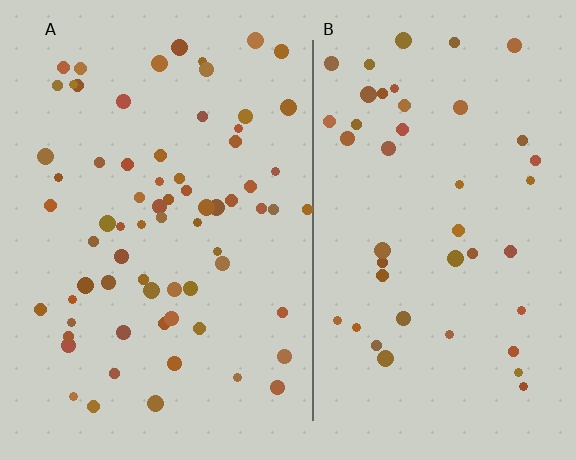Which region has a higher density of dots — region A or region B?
A (the left).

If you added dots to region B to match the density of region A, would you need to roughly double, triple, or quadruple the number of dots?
Approximately double.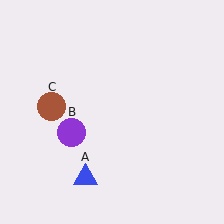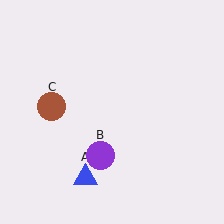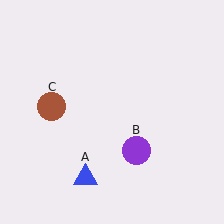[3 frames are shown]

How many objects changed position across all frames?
1 object changed position: purple circle (object B).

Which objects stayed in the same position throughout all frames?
Blue triangle (object A) and brown circle (object C) remained stationary.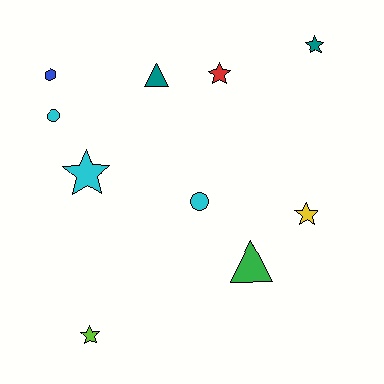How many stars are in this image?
There are 5 stars.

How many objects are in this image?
There are 10 objects.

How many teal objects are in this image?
There are 2 teal objects.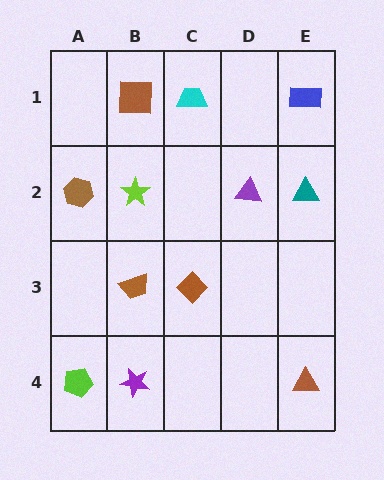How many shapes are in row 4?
3 shapes.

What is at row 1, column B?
A brown square.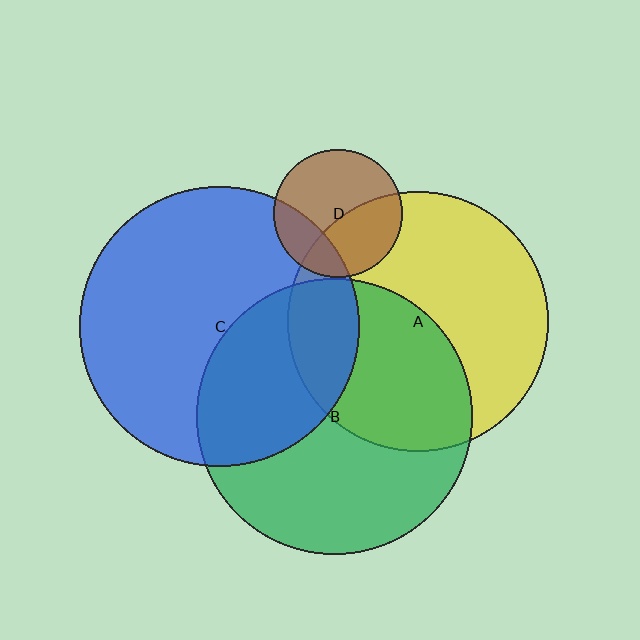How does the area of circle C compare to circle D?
Approximately 4.8 times.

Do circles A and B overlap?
Yes.